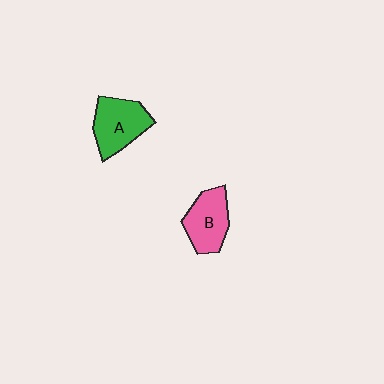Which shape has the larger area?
Shape A (green).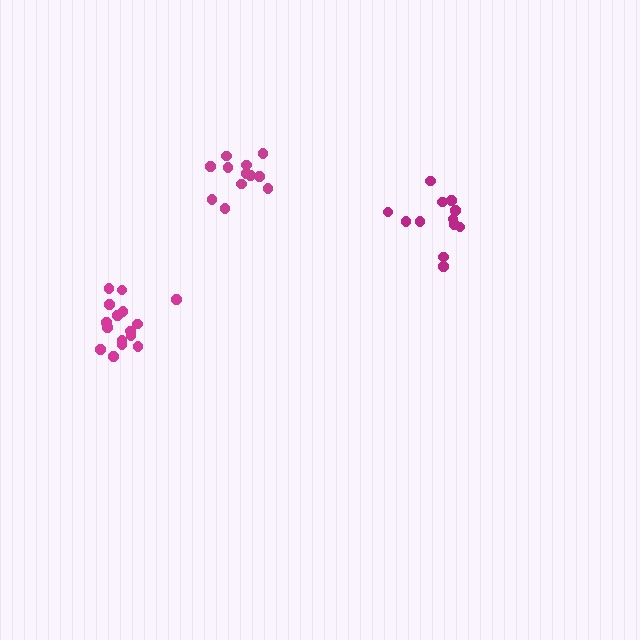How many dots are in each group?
Group 1: 13 dots, Group 2: 16 dots, Group 3: 12 dots (41 total).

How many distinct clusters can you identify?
There are 3 distinct clusters.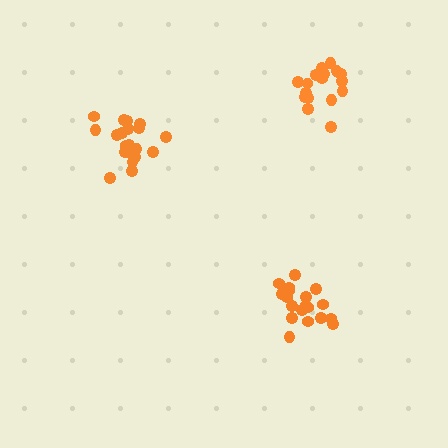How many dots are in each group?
Group 1: 19 dots, Group 2: 20 dots, Group 3: 17 dots (56 total).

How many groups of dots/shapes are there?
There are 3 groups.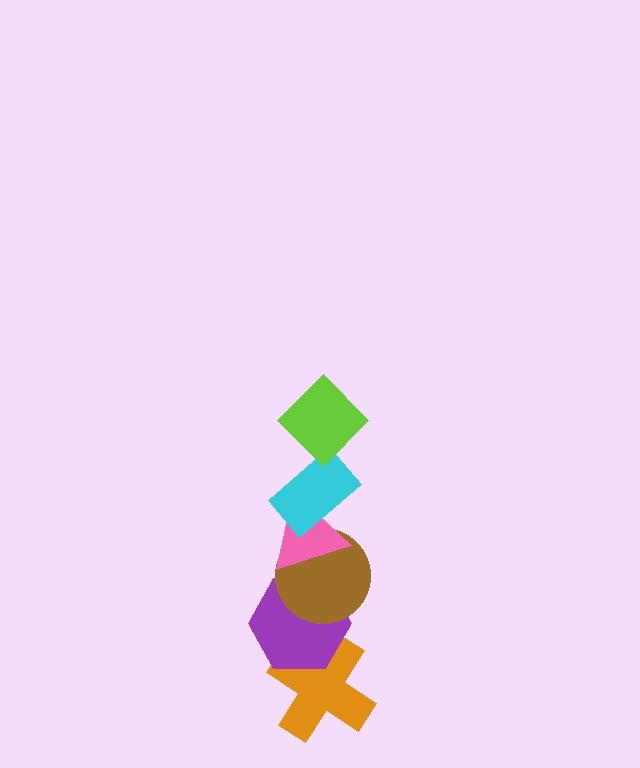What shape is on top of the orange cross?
The purple hexagon is on top of the orange cross.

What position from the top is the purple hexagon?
The purple hexagon is 5th from the top.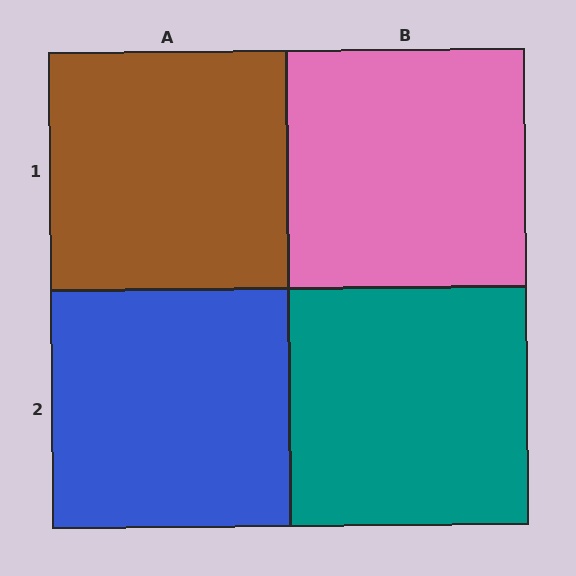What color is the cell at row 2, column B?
Teal.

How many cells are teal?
1 cell is teal.